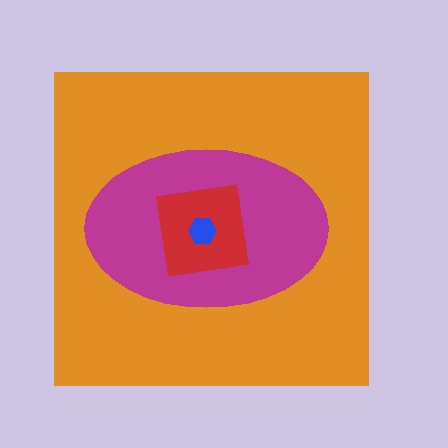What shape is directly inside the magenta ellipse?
The red square.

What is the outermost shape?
The orange square.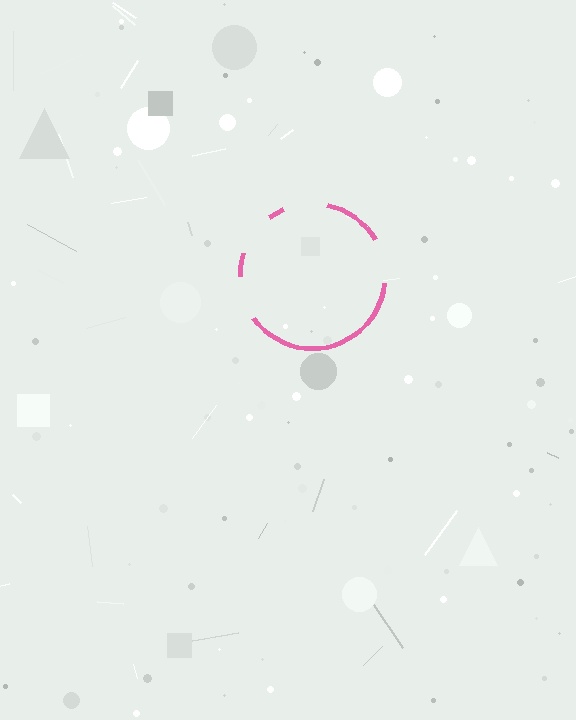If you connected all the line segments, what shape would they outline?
They would outline a circle.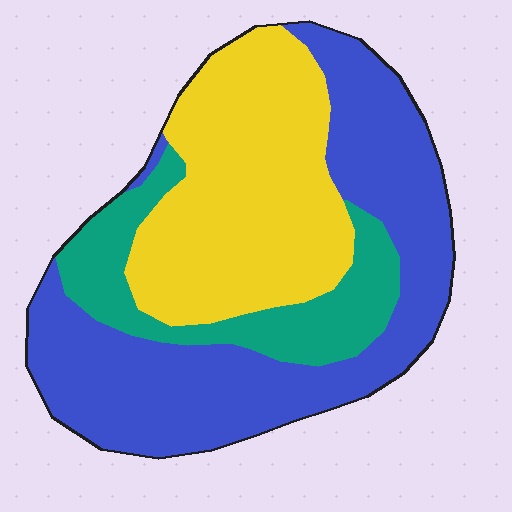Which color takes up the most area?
Blue, at roughly 45%.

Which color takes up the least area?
Teal, at roughly 20%.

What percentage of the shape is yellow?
Yellow takes up about three eighths (3/8) of the shape.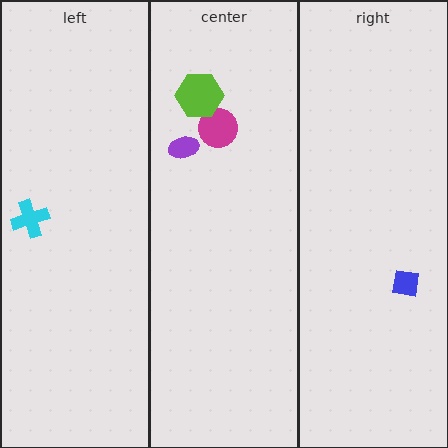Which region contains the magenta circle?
The center region.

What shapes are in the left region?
The cyan cross.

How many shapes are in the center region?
3.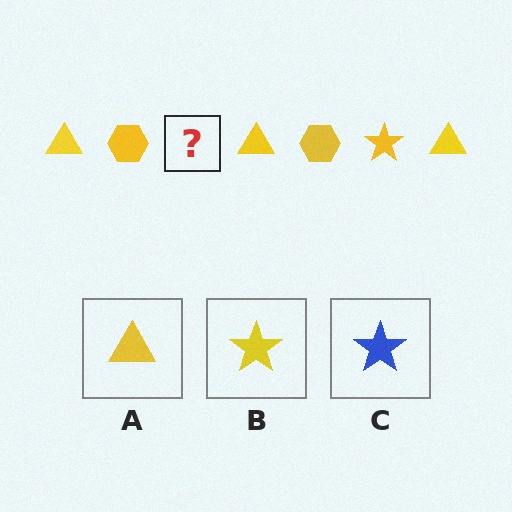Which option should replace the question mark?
Option B.